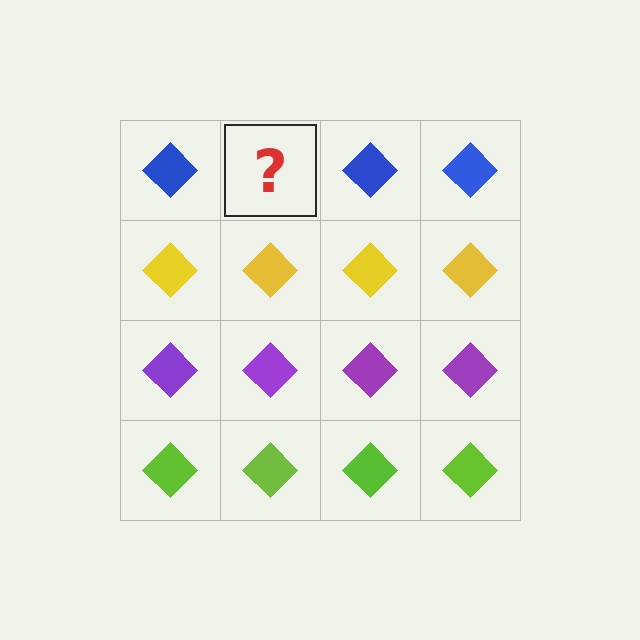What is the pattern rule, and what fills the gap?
The rule is that each row has a consistent color. The gap should be filled with a blue diamond.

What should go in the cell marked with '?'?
The missing cell should contain a blue diamond.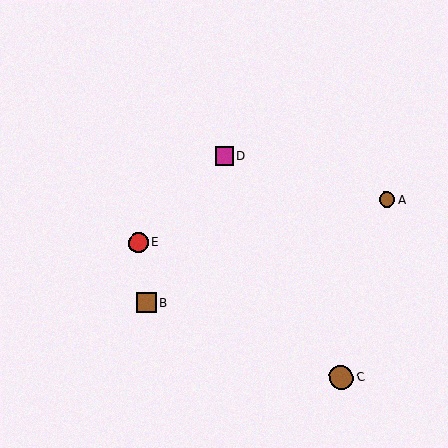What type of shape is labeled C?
Shape C is a brown circle.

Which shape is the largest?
The brown circle (labeled C) is the largest.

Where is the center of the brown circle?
The center of the brown circle is at (387, 200).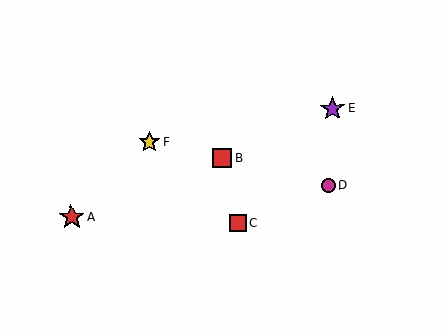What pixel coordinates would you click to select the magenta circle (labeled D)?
Click at (329, 185) to select the magenta circle D.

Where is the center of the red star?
The center of the red star is at (71, 217).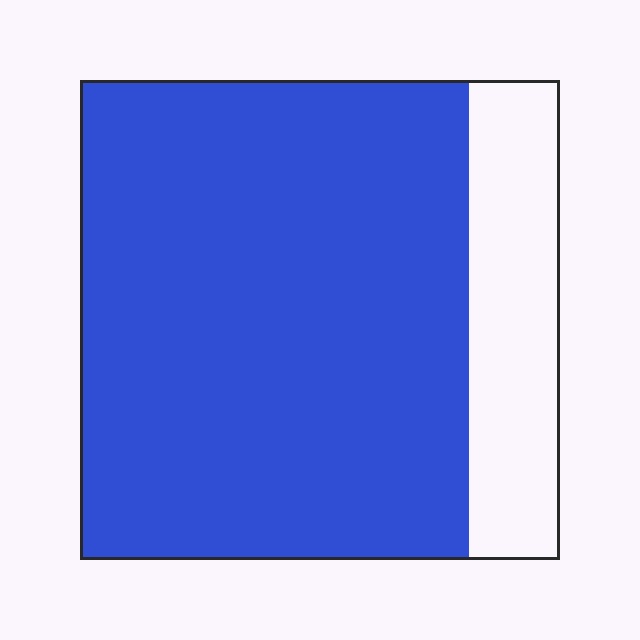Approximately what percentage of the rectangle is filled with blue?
Approximately 80%.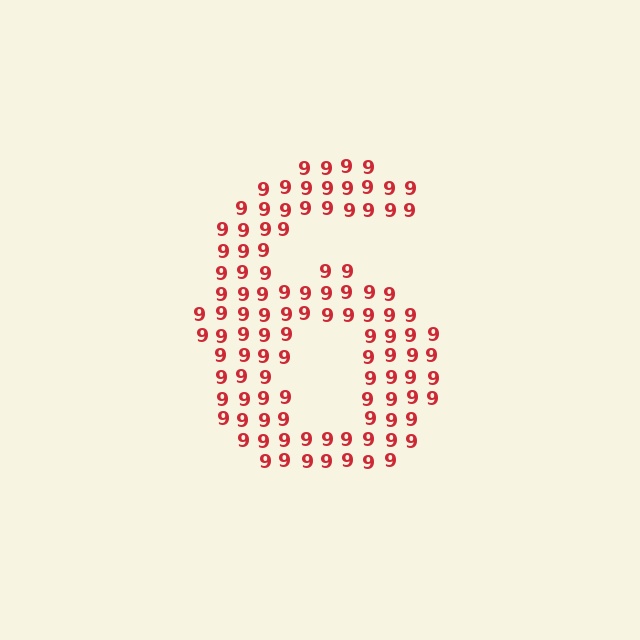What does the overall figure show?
The overall figure shows the digit 6.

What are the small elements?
The small elements are digit 9's.